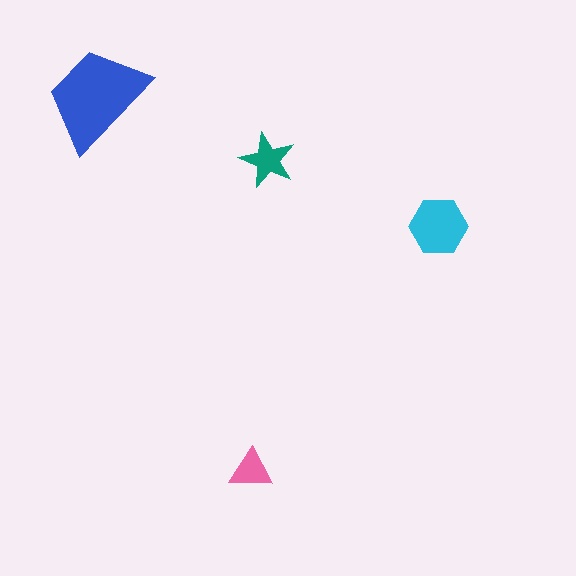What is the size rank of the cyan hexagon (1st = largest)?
2nd.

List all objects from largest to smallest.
The blue trapezoid, the cyan hexagon, the teal star, the pink triangle.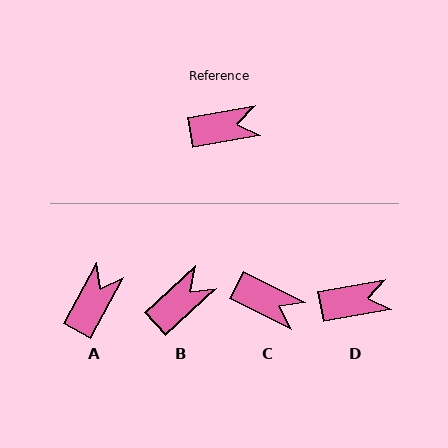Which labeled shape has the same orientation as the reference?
D.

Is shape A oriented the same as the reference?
No, it is off by about 52 degrees.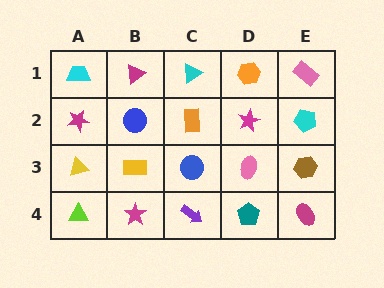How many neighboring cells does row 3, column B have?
4.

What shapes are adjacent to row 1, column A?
A magenta star (row 2, column A), a magenta triangle (row 1, column B).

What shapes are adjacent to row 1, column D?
A magenta star (row 2, column D), a cyan triangle (row 1, column C), a pink rectangle (row 1, column E).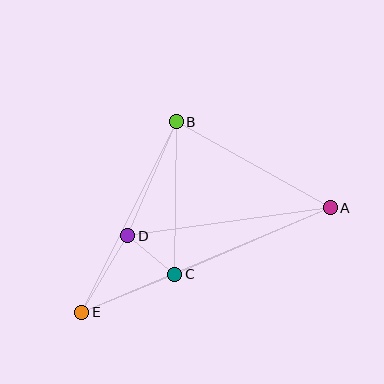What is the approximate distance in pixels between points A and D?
The distance between A and D is approximately 204 pixels.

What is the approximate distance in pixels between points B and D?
The distance between B and D is approximately 124 pixels.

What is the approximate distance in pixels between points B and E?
The distance between B and E is approximately 213 pixels.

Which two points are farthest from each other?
Points A and E are farthest from each other.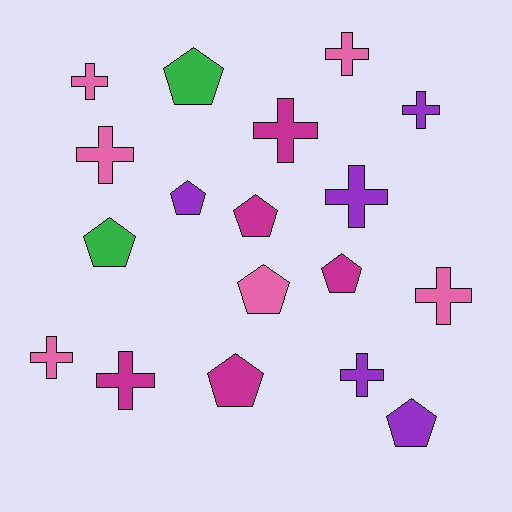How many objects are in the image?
There are 18 objects.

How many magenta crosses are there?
There are 2 magenta crosses.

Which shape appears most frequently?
Cross, with 10 objects.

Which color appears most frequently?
Pink, with 6 objects.